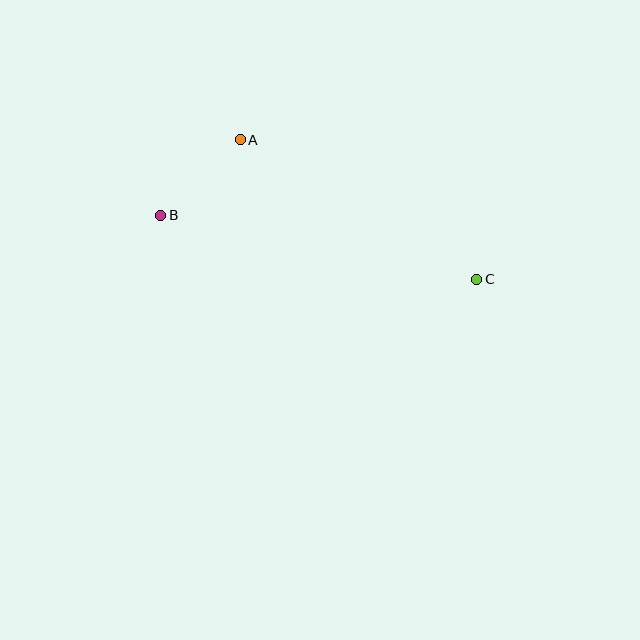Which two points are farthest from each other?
Points B and C are farthest from each other.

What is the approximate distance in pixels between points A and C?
The distance between A and C is approximately 274 pixels.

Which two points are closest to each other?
Points A and B are closest to each other.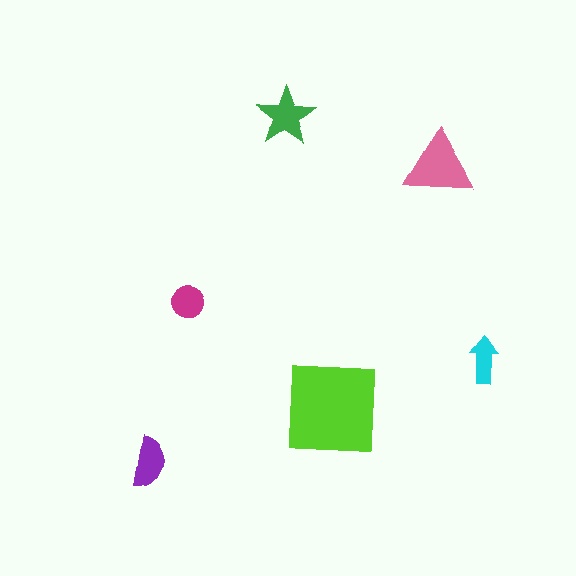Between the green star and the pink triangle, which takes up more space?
The pink triangle.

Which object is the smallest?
The cyan arrow.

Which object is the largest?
The lime square.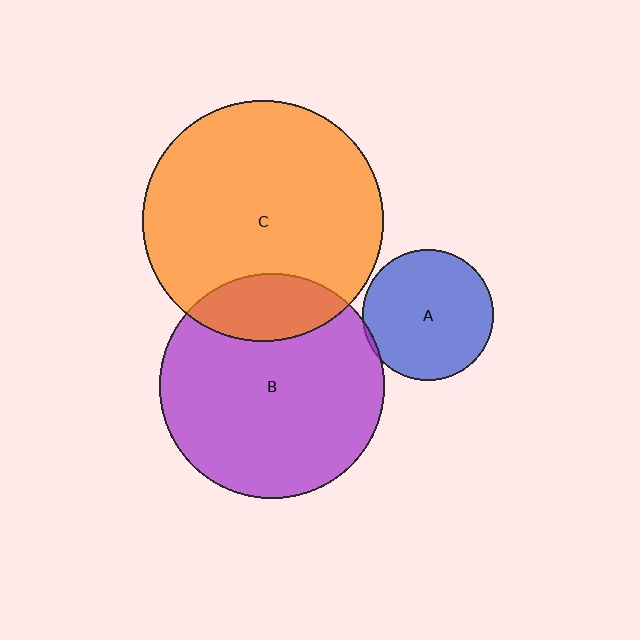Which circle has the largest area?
Circle C (orange).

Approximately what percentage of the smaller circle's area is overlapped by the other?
Approximately 20%.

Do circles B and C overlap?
Yes.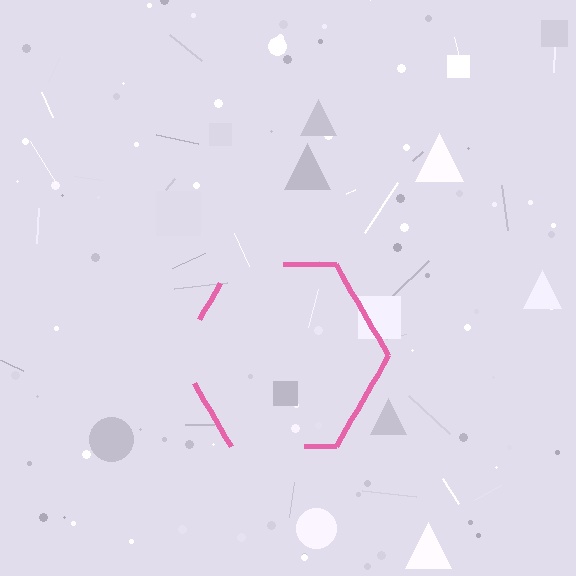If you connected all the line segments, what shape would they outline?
They would outline a hexagon.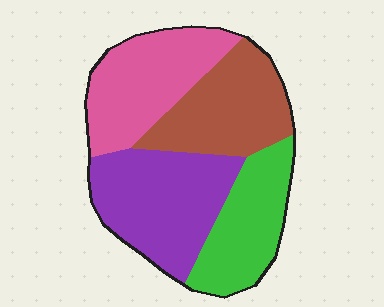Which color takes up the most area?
Purple, at roughly 30%.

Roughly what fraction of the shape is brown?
Brown covers 24% of the shape.